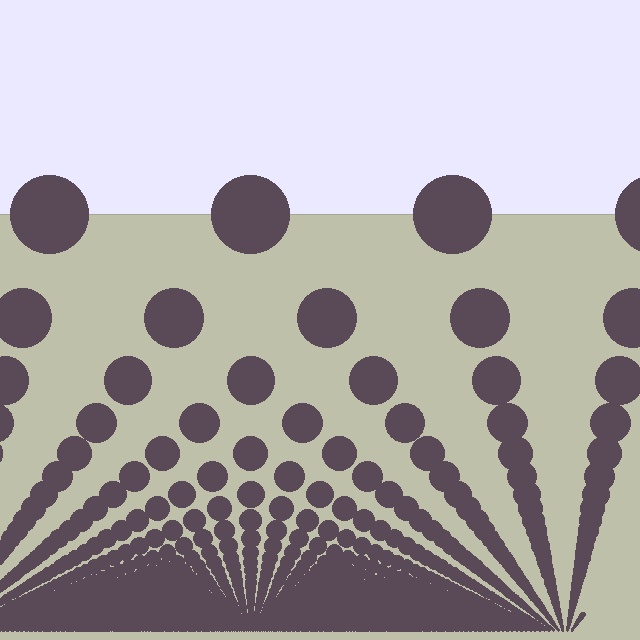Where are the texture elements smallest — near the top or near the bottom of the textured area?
Near the bottom.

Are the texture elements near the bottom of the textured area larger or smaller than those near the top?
Smaller. The gradient is inverted — elements near the bottom are smaller and denser.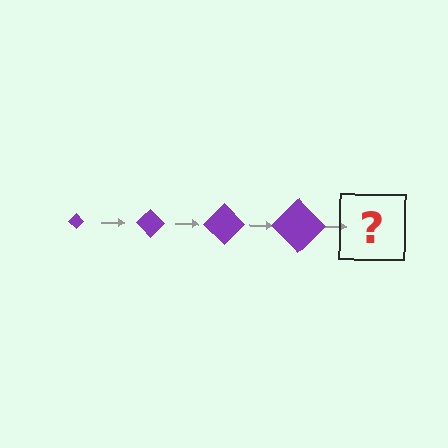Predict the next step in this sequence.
The next step is a purple diamond, larger than the previous one.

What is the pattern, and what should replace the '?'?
The pattern is that the diamond gets progressively larger each step. The '?' should be a purple diamond, larger than the previous one.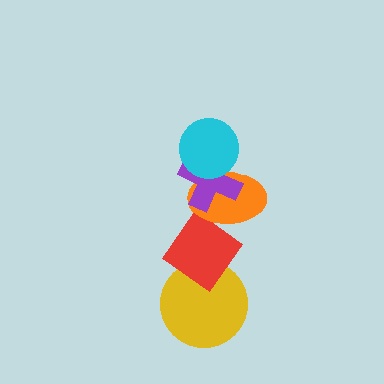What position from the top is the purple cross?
The purple cross is 2nd from the top.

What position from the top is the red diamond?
The red diamond is 4th from the top.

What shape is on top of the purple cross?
The cyan circle is on top of the purple cross.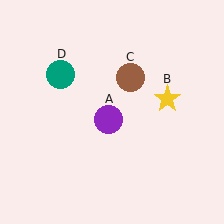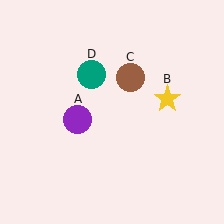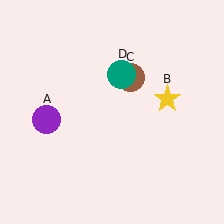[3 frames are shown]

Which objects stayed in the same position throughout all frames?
Yellow star (object B) and brown circle (object C) remained stationary.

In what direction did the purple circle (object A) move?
The purple circle (object A) moved left.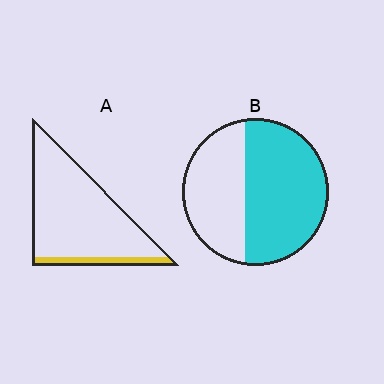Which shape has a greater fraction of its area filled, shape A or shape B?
Shape B.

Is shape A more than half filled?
No.